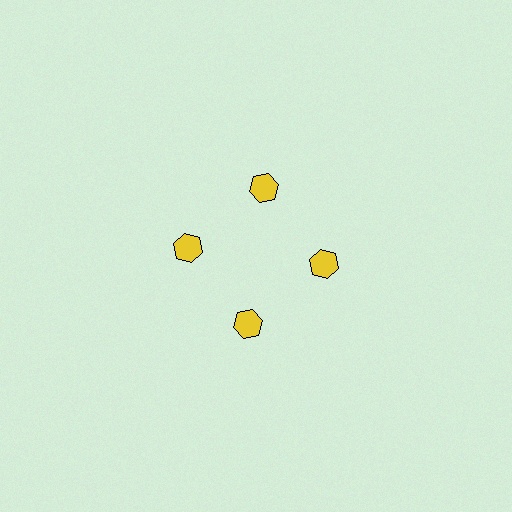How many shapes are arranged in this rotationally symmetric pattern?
There are 4 shapes, arranged in 4 groups of 1.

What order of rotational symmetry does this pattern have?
This pattern has 4-fold rotational symmetry.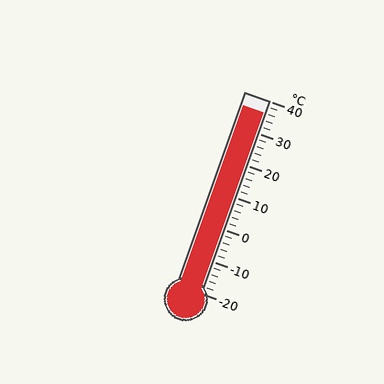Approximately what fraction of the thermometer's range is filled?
The thermometer is filled to approximately 95% of its range.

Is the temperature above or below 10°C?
The temperature is above 10°C.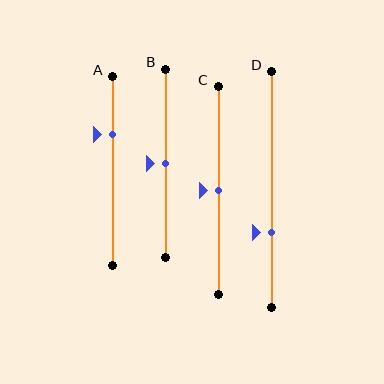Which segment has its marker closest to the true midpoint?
Segment B has its marker closest to the true midpoint.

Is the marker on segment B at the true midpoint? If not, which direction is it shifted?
Yes, the marker on segment B is at the true midpoint.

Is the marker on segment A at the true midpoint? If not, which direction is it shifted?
No, the marker on segment A is shifted upward by about 19% of the segment length.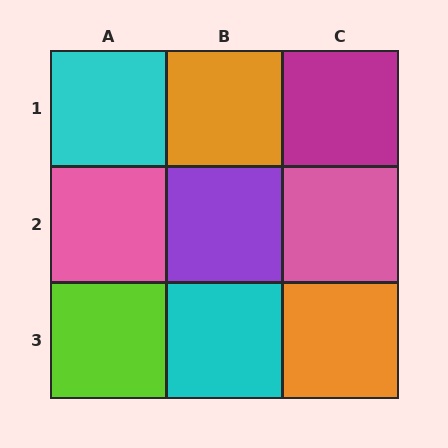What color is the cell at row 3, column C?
Orange.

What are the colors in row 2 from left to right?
Pink, purple, pink.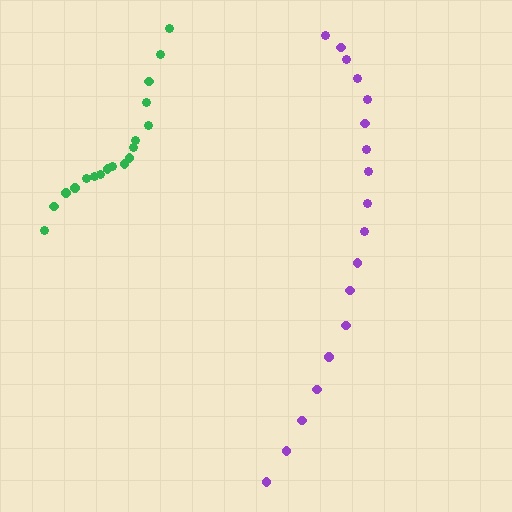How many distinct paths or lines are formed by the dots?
There are 2 distinct paths.